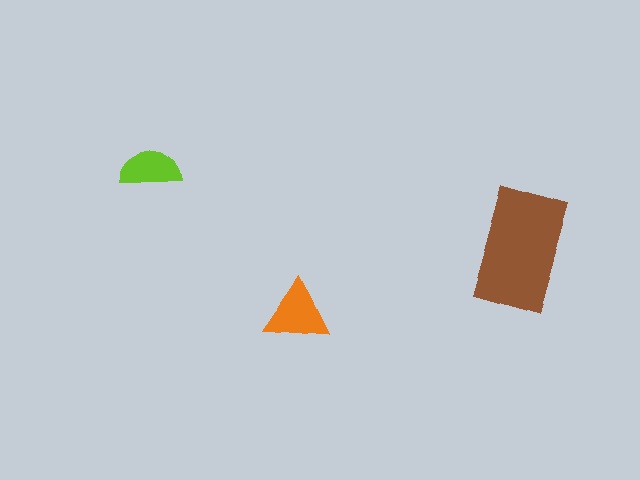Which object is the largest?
The brown rectangle.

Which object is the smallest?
The lime semicircle.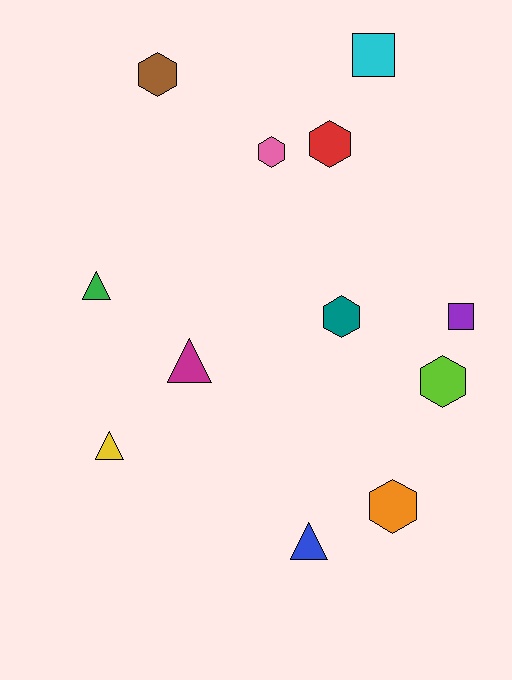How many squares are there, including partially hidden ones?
There are 2 squares.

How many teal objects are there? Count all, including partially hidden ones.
There is 1 teal object.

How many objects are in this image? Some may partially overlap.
There are 12 objects.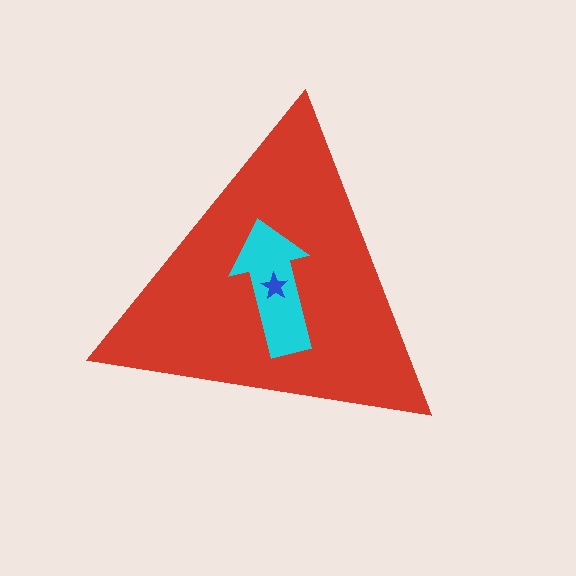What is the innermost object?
The blue star.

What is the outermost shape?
The red triangle.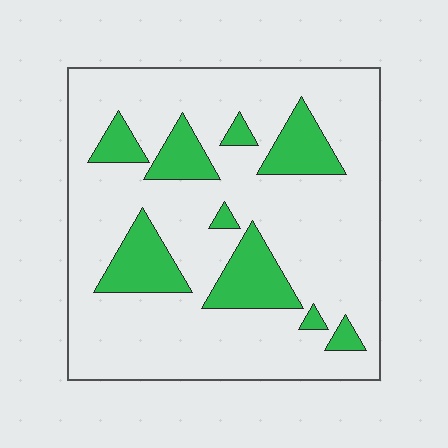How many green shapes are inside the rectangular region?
9.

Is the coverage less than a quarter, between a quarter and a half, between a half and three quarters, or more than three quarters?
Less than a quarter.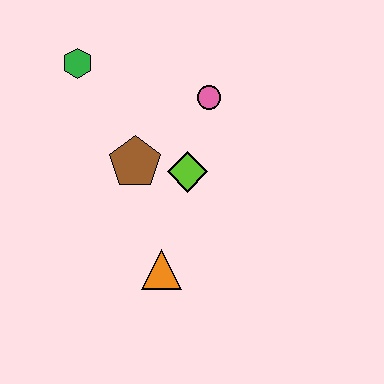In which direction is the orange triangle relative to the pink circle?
The orange triangle is below the pink circle.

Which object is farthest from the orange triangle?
The green hexagon is farthest from the orange triangle.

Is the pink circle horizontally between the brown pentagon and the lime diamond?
No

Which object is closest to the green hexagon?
The brown pentagon is closest to the green hexagon.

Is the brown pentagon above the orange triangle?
Yes